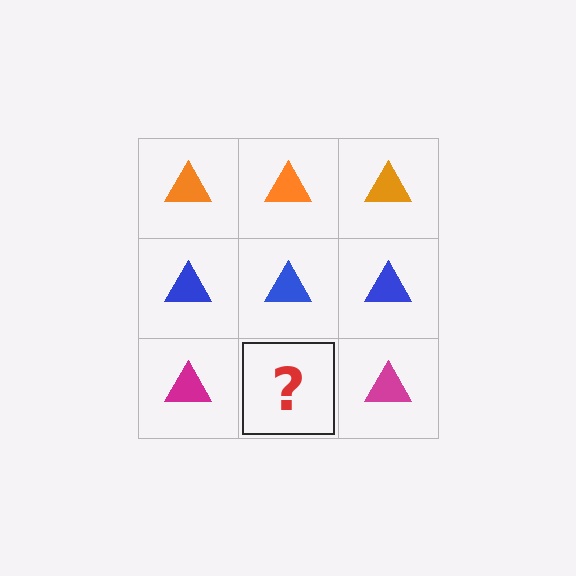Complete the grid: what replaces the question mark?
The question mark should be replaced with a magenta triangle.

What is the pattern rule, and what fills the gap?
The rule is that each row has a consistent color. The gap should be filled with a magenta triangle.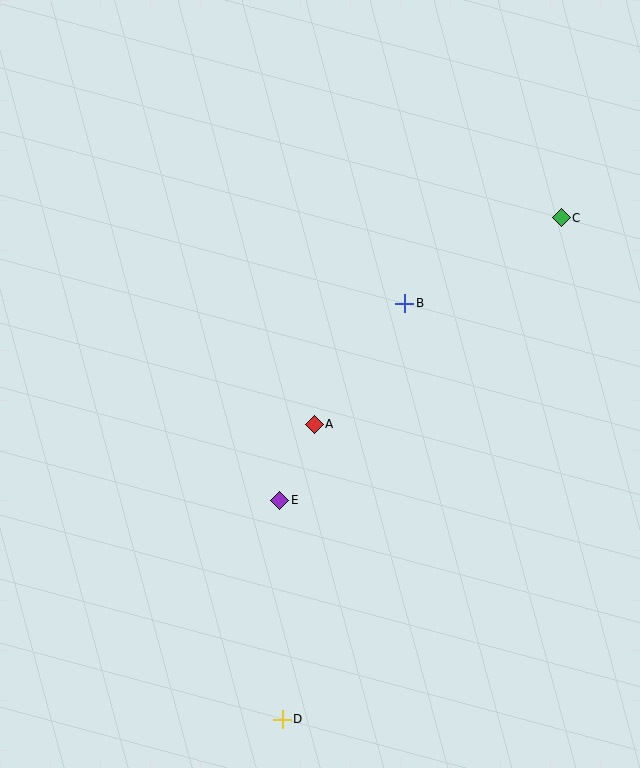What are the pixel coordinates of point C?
Point C is at (561, 218).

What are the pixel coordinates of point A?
Point A is at (314, 424).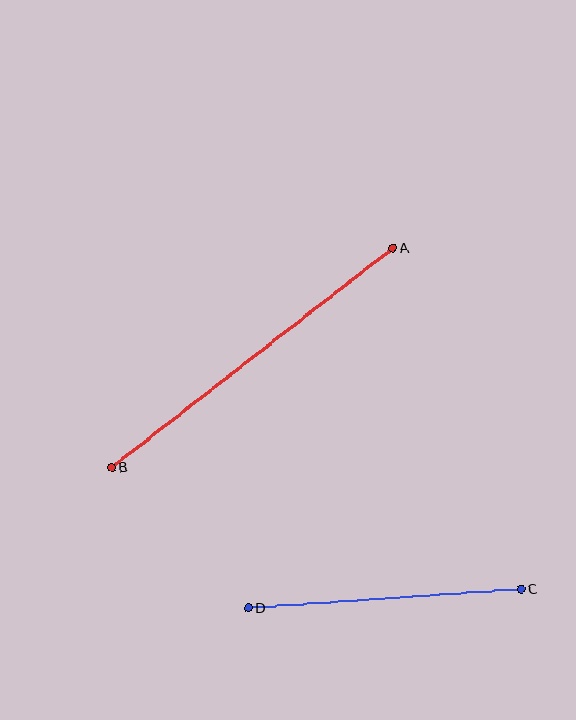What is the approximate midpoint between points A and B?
The midpoint is at approximately (252, 358) pixels.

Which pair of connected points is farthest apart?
Points A and B are farthest apart.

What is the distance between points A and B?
The distance is approximately 356 pixels.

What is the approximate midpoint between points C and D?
The midpoint is at approximately (385, 599) pixels.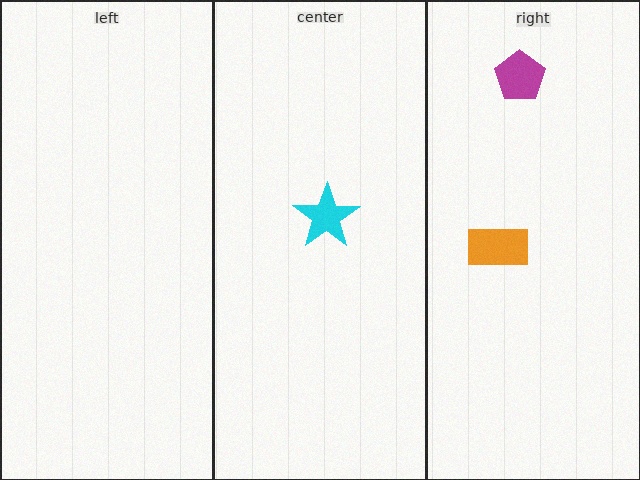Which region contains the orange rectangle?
The right region.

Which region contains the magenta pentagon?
The right region.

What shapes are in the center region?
The cyan star.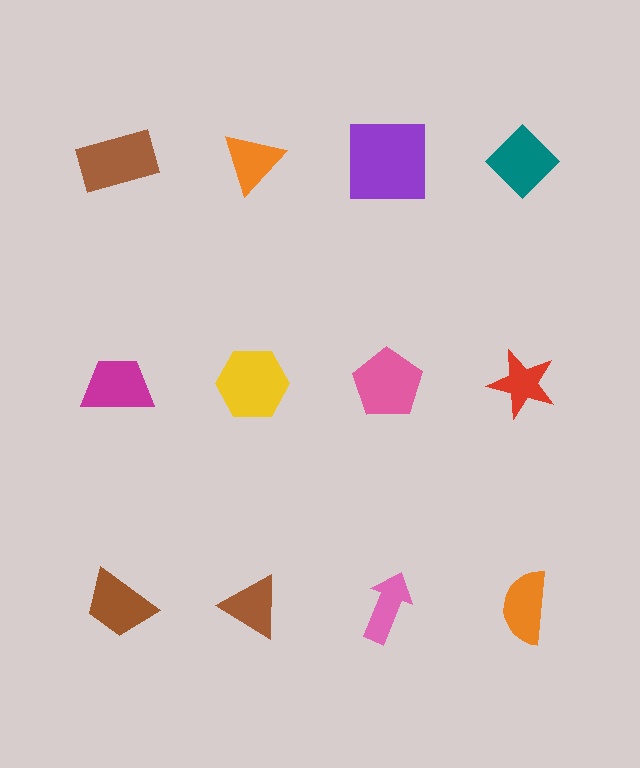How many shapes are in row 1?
4 shapes.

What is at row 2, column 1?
A magenta trapezoid.